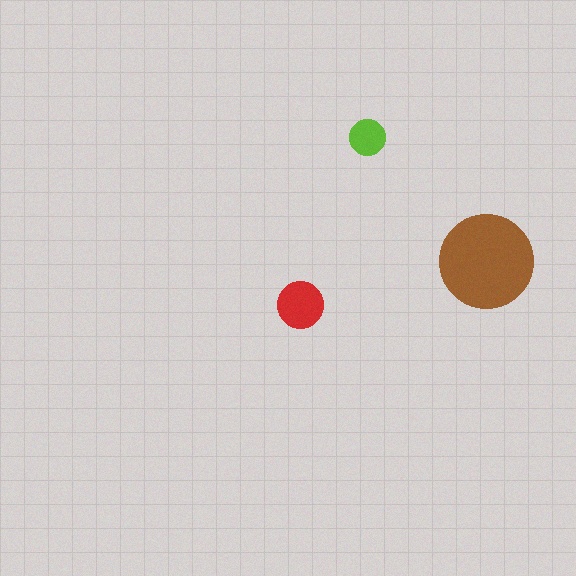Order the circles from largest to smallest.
the brown one, the red one, the lime one.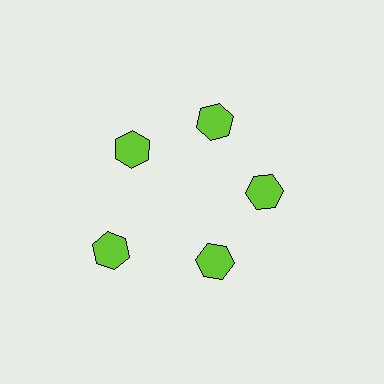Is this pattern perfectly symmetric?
No. The 5 lime hexagons are arranged in a ring, but one element near the 8 o'clock position is pushed outward from the center, breaking the 5-fold rotational symmetry.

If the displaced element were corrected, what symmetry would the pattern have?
It would have 5-fold rotational symmetry — the pattern would map onto itself every 72 degrees.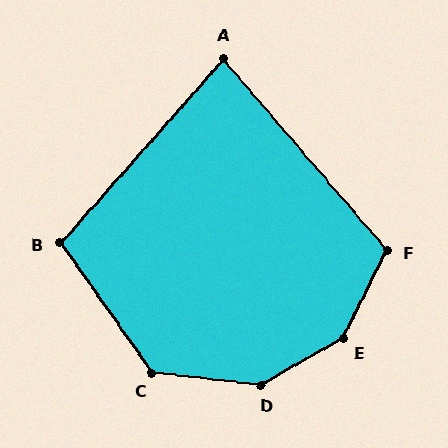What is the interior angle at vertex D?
Approximately 144 degrees (obtuse).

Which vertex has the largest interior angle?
E, at approximately 146 degrees.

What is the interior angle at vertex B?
Approximately 103 degrees (obtuse).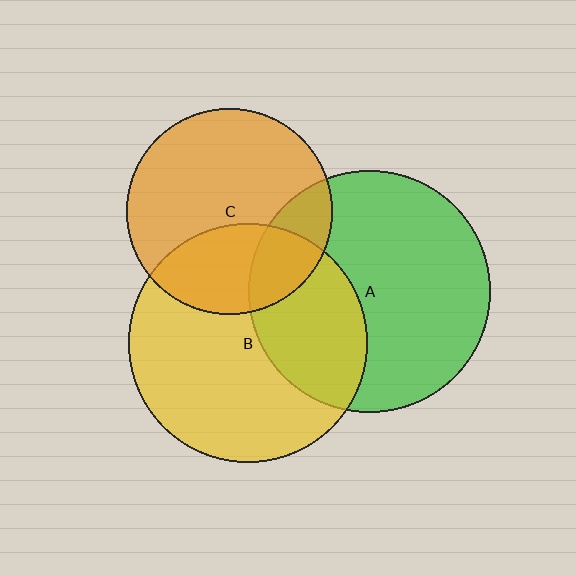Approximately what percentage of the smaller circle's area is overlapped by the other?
Approximately 35%.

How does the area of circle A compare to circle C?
Approximately 1.4 times.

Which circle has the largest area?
Circle A (green).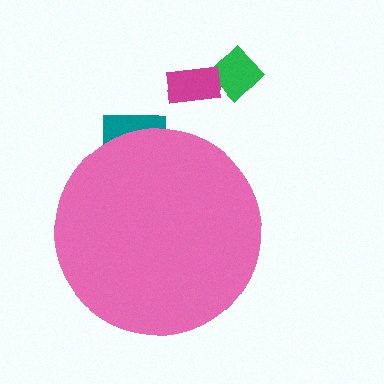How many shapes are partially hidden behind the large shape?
1 shape is partially hidden.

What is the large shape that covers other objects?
A pink circle.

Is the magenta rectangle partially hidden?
No, the magenta rectangle is fully visible.